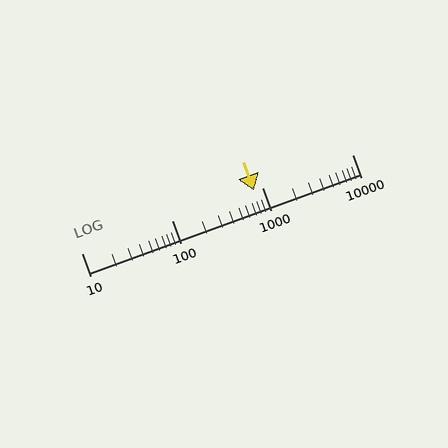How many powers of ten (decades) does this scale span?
The scale spans 3 decades, from 10 to 10000.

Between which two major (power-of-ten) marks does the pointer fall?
The pointer is between 100 and 1000.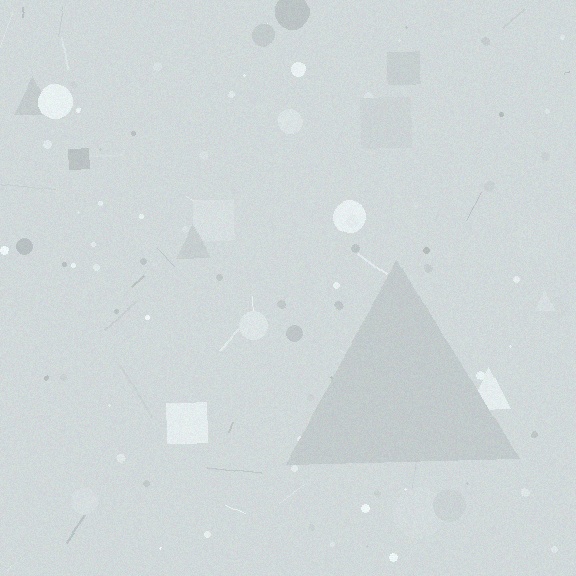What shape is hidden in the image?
A triangle is hidden in the image.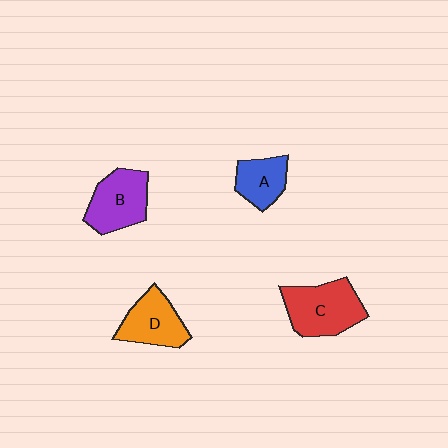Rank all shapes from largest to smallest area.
From largest to smallest: C (red), B (purple), D (orange), A (blue).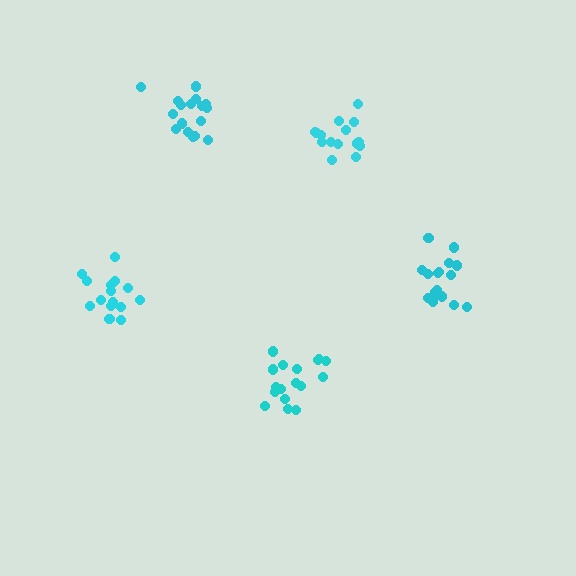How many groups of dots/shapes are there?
There are 5 groups.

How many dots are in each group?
Group 1: 17 dots, Group 2: 16 dots, Group 3: 17 dots, Group 4: 17 dots, Group 5: 15 dots (82 total).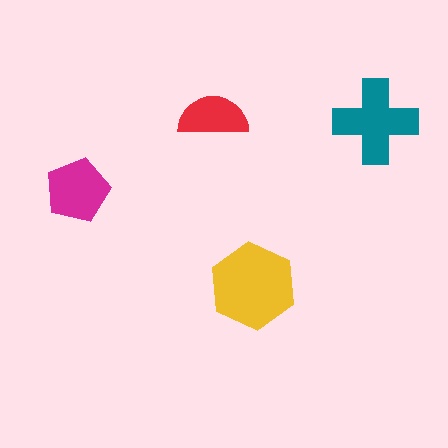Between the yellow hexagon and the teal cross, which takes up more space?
The yellow hexagon.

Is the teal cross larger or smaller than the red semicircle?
Larger.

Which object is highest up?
The red semicircle is topmost.